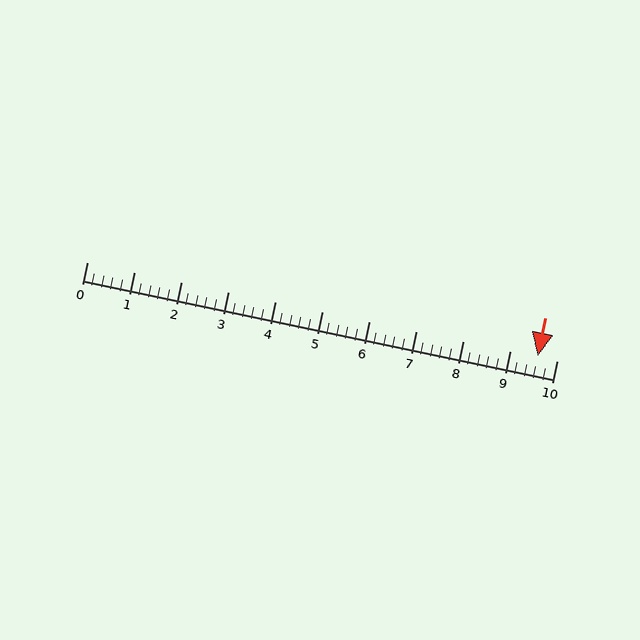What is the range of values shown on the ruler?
The ruler shows values from 0 to 10.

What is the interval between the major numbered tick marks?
The major tick marks are spaced 1 units apart.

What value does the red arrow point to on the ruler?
The red arrow points to approximately 9.6.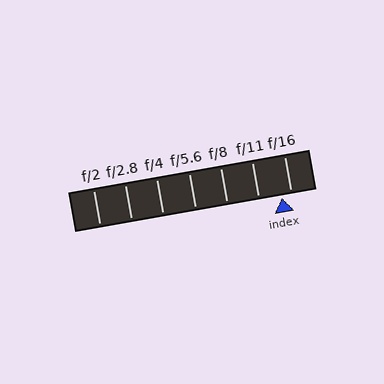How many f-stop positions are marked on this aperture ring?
There are 7 f-stop positions marked.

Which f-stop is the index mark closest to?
The index mark is closest to f/16.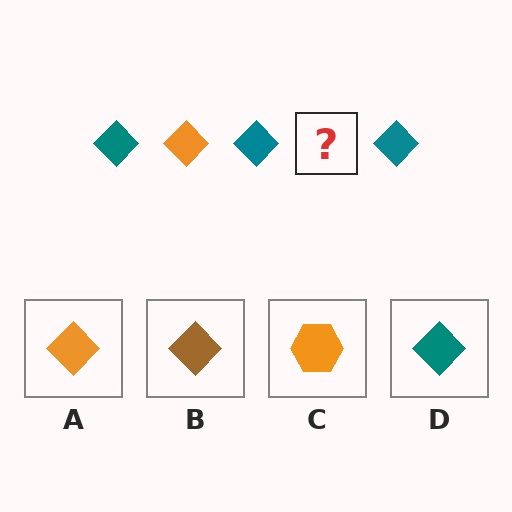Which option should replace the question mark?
Option A.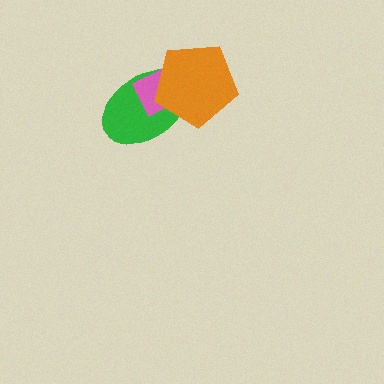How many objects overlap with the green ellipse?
2 objects overlap with the green ellipse.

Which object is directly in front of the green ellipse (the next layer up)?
The pink diamond is directly in front of the green ellipse.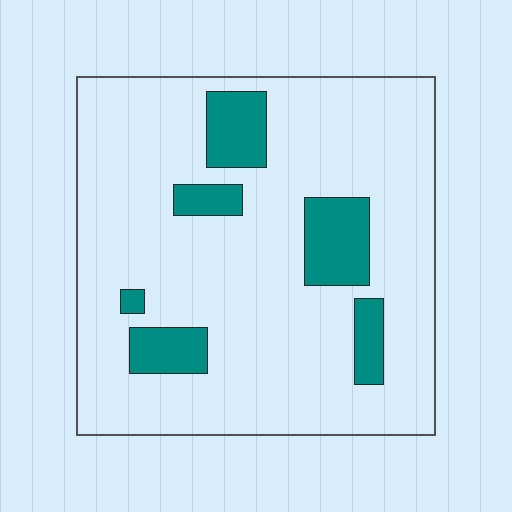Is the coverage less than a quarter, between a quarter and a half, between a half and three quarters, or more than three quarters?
Less than a quarter.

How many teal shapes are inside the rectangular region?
6.